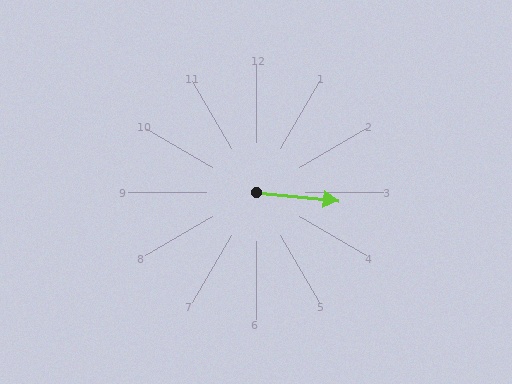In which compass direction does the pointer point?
East.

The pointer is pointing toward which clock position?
Roughly 3 o'clock.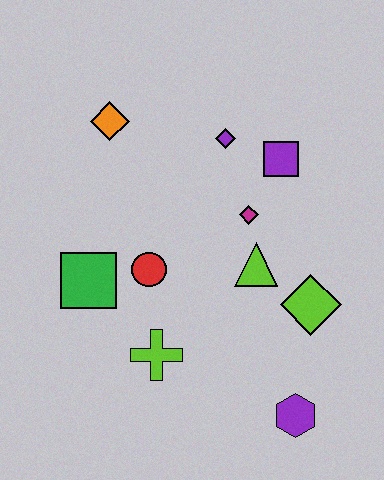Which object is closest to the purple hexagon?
The lime diamond is closest to the purple hexagon.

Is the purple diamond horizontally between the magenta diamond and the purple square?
No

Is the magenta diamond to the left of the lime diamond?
Yes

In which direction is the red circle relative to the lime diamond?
The red circle is to the left of the lime diamond.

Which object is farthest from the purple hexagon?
The orange diamond is farthest from the purple hexagon.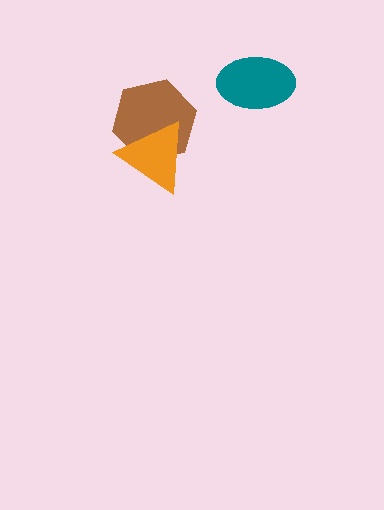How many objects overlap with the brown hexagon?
1 object overlaps with the brown hexagon.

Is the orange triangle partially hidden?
No, no other shape covers it.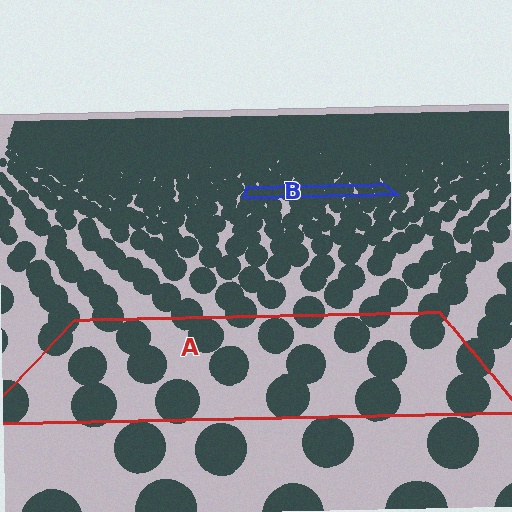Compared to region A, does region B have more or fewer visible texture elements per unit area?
Region B has more texture elements per unit area — they are packed more densely because it is farther away.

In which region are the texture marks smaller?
The texture marks are smaller in region B, because it is farther away.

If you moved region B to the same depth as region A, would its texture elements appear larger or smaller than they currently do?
They would appear larger. At a closer depth, the same texture elements are projected at a bigger on-screen size.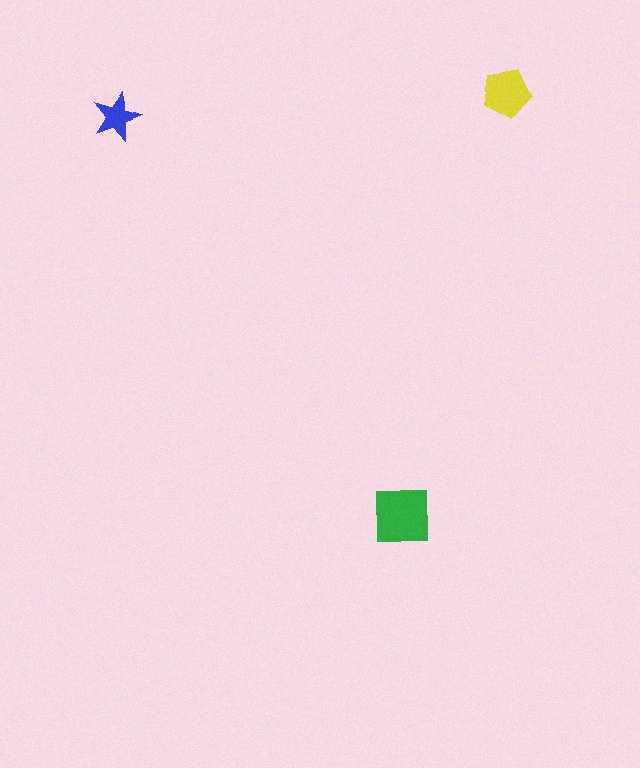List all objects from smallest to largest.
The blue star, the yellow pentagon, the green square.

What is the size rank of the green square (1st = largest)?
1st.